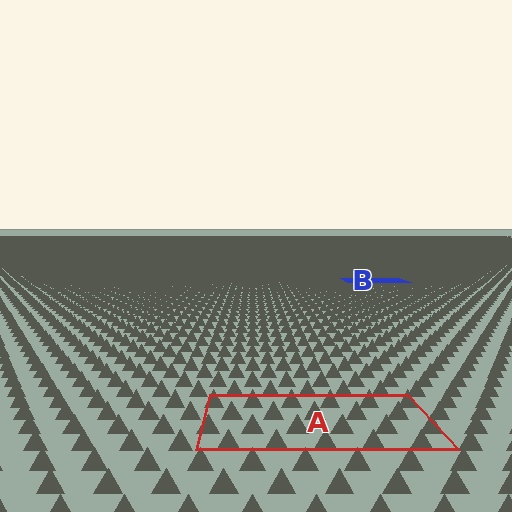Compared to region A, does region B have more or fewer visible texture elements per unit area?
Region B has more texture elements per unit area — they are packed more densely because it is farther away.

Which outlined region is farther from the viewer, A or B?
Region B is farther from the viewer — the texture elements inside it appear smaller and more densely packed.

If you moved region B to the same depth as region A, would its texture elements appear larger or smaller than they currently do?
They would appear larger. At a closer depth, the same texture elements are projected at a bigger on-screen size.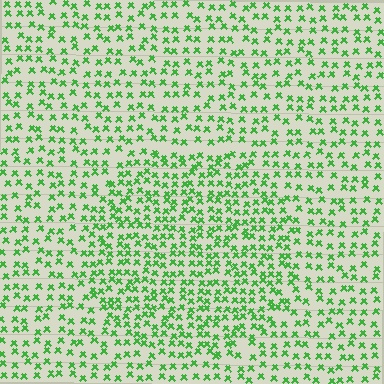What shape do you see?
I see a circle.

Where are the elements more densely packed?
The elements are more densely packed inside the circle boundary.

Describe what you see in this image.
The image contains small green elements arranged at two different densities. A circle-shaped region is visible where the elements are more densely packed than the surrounding area.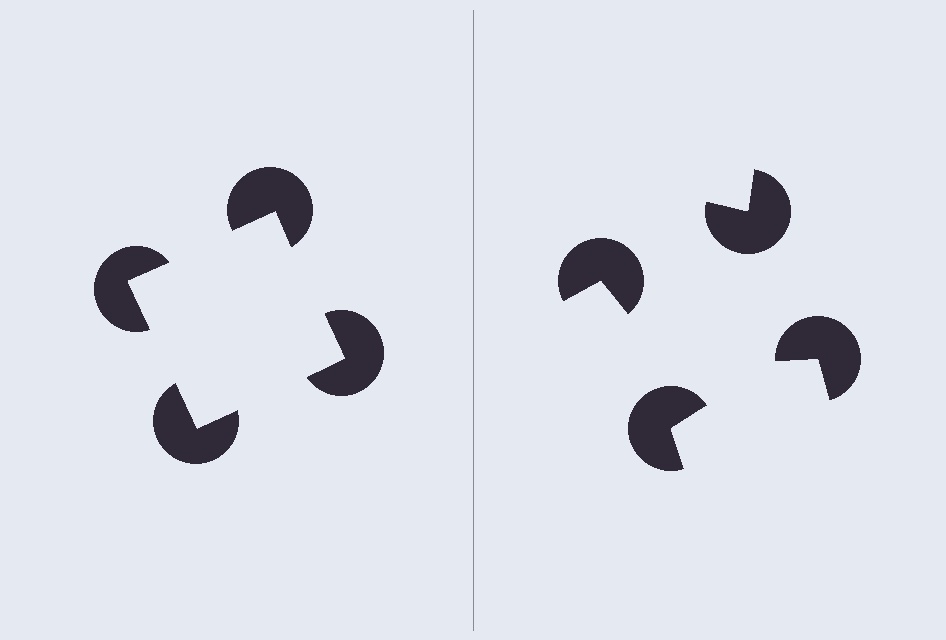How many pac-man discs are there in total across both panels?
8 — 4 on each side.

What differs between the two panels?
The pac-man discs are positioned identically on both sides; only the wedge orientations differ. On the left they align to a square; on the right they are misaligned.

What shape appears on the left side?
An illusory square.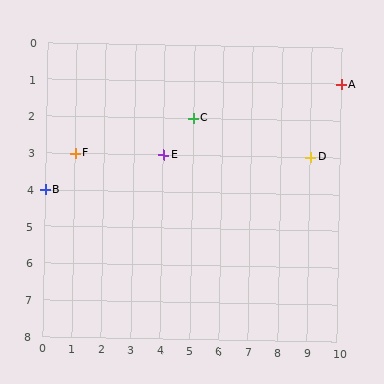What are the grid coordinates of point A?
Point A is at grid coordinates (10, 1).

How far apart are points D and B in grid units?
Points D and B are 9 columns and 1 row apart (about 9.1 grid units diagonally).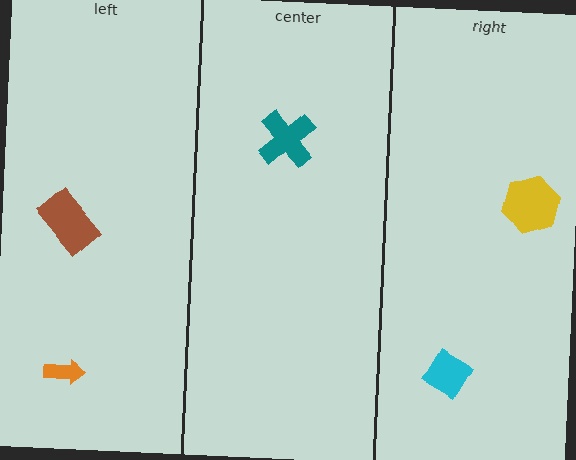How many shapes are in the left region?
2.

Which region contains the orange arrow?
The left region.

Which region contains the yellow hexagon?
The right region.